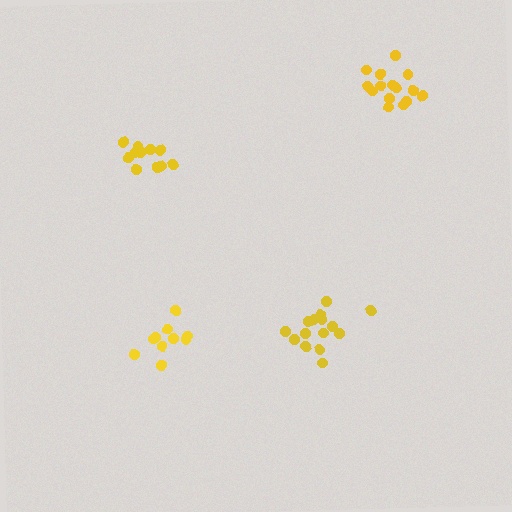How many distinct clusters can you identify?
There are 4 distinct clusters.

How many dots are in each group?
Group 1: 10 dots, Group 2: 15 dots, Group 3: 12 dots, Group 4: 15 dots (52 total).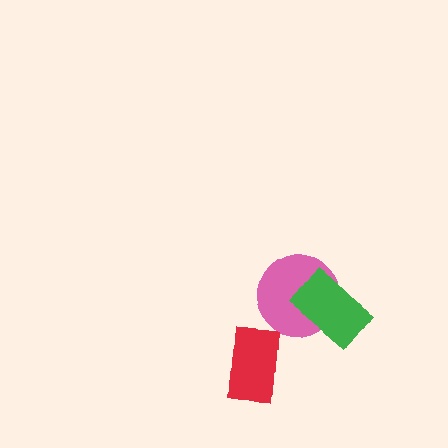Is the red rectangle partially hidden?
No, no other shape covers it.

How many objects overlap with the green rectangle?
1 object overlaps with the green rectangle.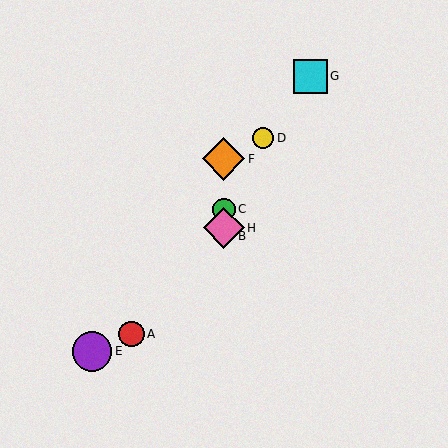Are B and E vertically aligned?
No, B is at x≈224 and E is at x≈92.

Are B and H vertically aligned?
Yes, both are at x≈224.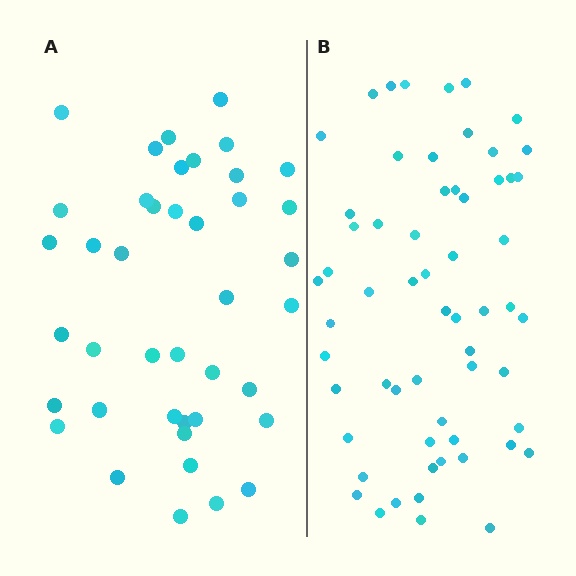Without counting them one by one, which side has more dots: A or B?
Region B (the right region) has more dots.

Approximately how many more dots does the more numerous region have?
Region B has approximately 20 more dots than region A.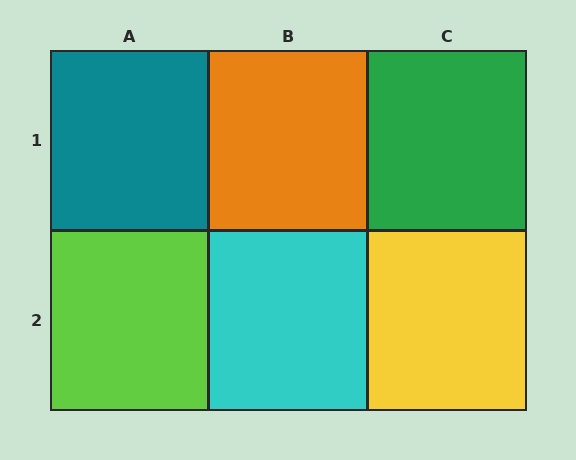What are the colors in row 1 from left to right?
Teal, orange, green.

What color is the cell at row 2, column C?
Yellow.